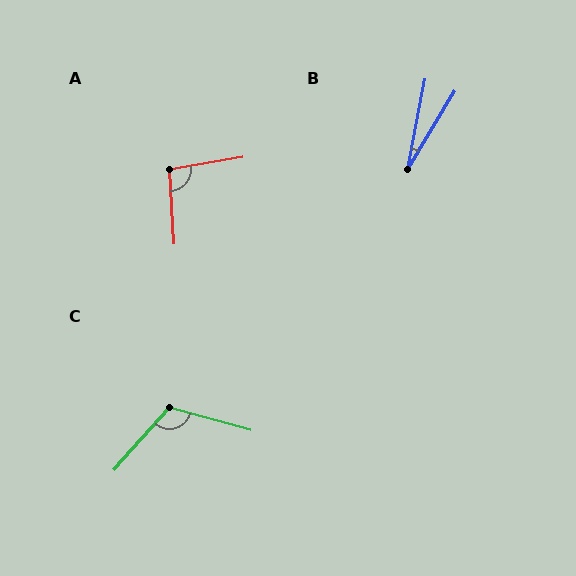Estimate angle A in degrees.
Approximately 97 degrees.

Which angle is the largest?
C, at approximately 116 degrees.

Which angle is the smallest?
B, at approximately 20 degrees.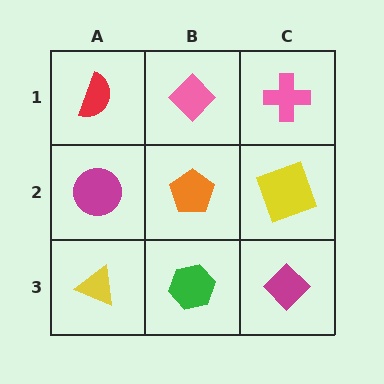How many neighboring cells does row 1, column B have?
3.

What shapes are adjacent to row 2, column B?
A pink diamond (row 1, column B), a green hexagon (row 3, column B), a magenta circle (row 2, column A), a yellow square (row 2, column C).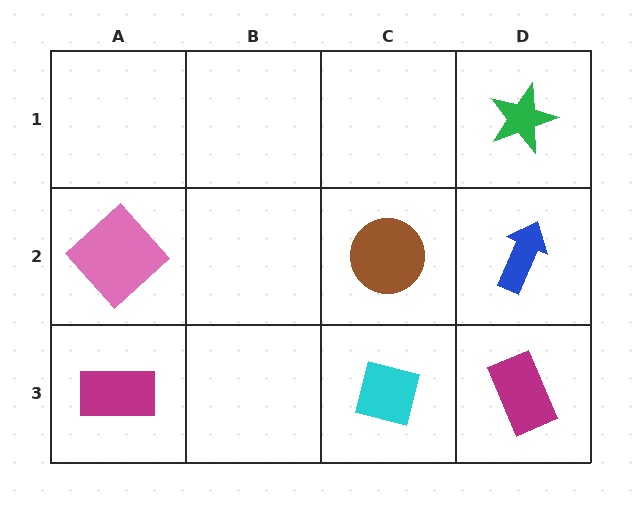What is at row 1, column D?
A green star.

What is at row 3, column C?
A cyan square.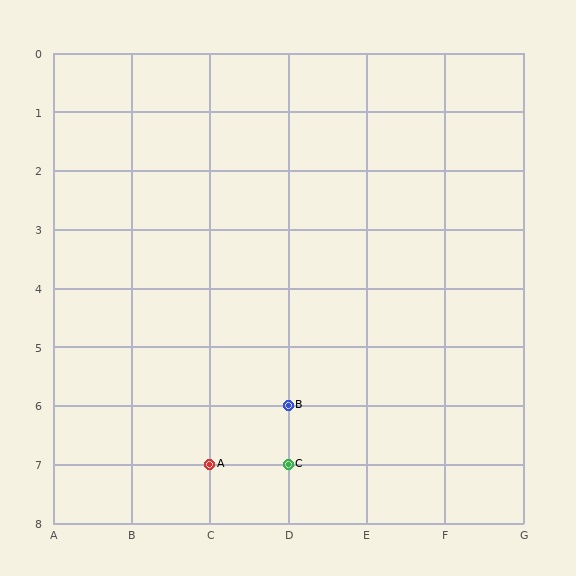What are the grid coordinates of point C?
Point C is at grid coordinates (D, 7).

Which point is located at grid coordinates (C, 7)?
Point A is at (C, 7).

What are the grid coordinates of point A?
Point A is at grid coordinates (C, 7).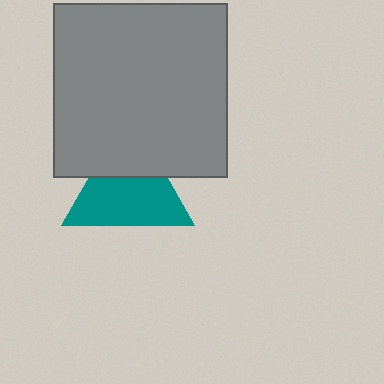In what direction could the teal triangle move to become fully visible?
The teal triangle could move down. That would shift it out from behind the gray square entirely.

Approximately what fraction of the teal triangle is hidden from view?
Roughly 35% of the teal triangle is hidden behind the gray square.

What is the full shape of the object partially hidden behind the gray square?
The partially hidden object is a teal triangle.